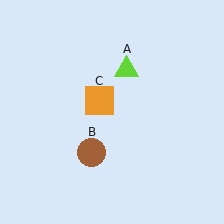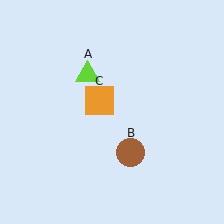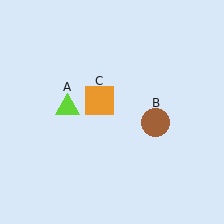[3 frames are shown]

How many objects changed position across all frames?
2 objects changed position: lime triangle (object A), brown circle (object B).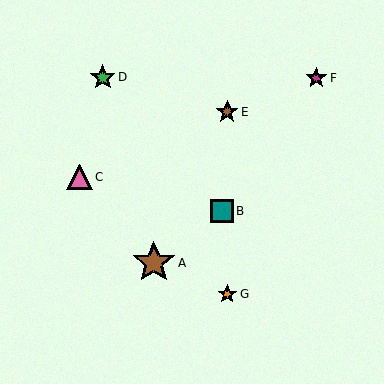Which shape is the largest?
The brown star (labeled A) is the largest.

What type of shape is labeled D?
Shape D is a green star.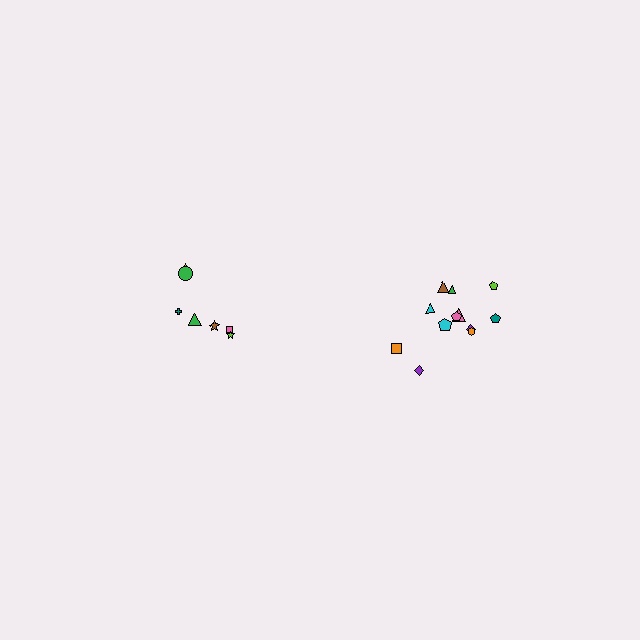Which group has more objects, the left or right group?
The right group.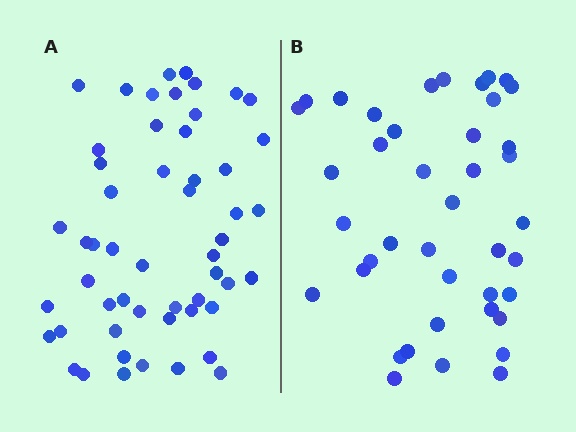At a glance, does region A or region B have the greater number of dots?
Region A (the left region) has more dots.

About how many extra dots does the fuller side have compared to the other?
Region A has roughly 12 or so more dots than region B.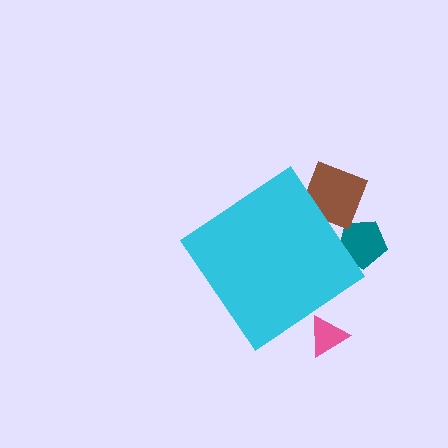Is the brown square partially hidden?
Yes, the brown square is partially hidden behind the cyan diamond.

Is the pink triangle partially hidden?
Yes, the pink triangle is partially hidden behind the cyan diamond.